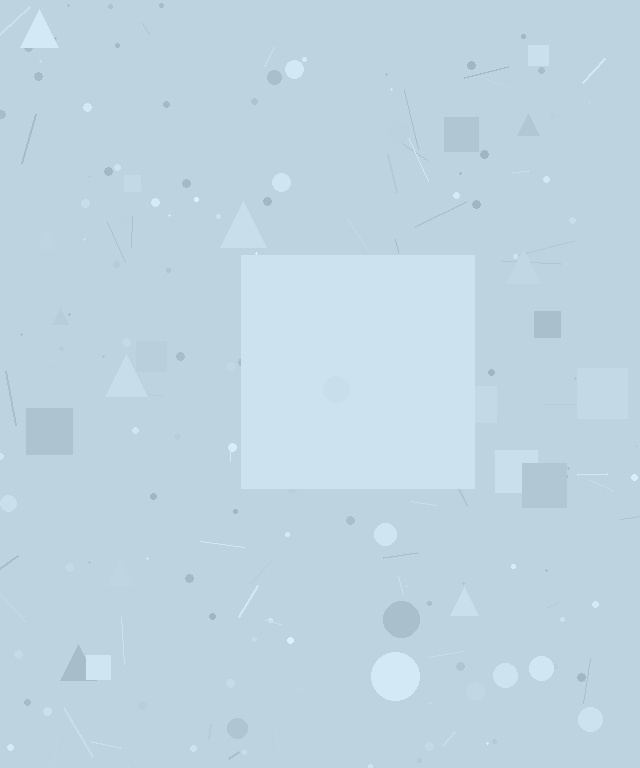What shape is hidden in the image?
A square is hidden in the image.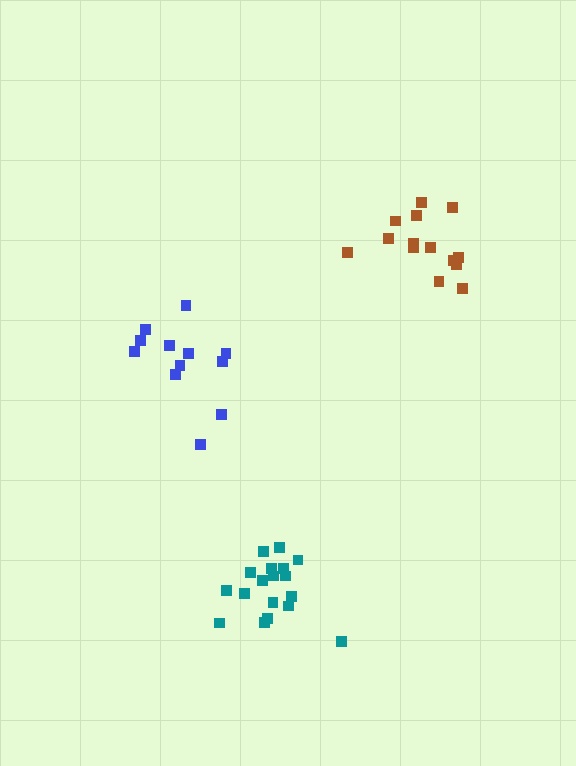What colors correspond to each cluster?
The clusters are colored: blue, brown, teal.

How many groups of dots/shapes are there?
There are 3 groups.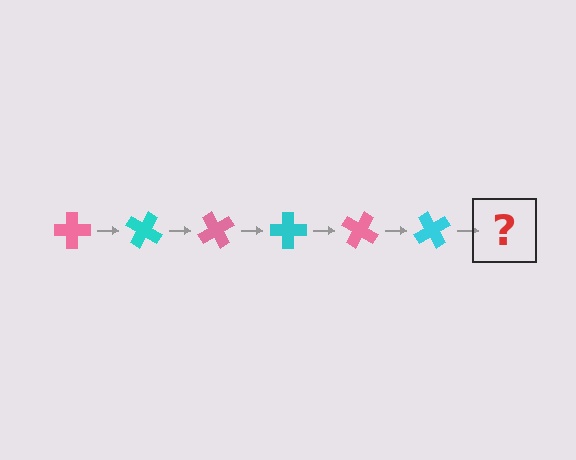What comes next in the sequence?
The next element should be a pink cross, rotated 180 degrees from the start.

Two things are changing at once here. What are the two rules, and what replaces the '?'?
The two rules are that it rotates 30 degrees each step and the color cycles through pink and cyan. The '?' should be a pink cross, rotated 180 degrees from the start.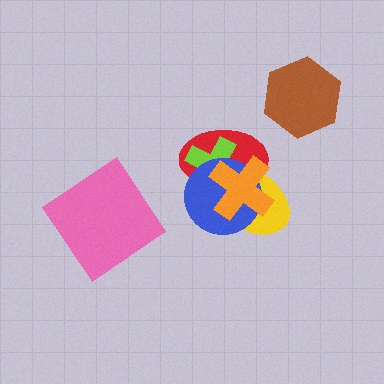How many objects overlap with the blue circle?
4 objects overlap with the blue circle.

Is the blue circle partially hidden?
Yes, it is partially covered by another shape.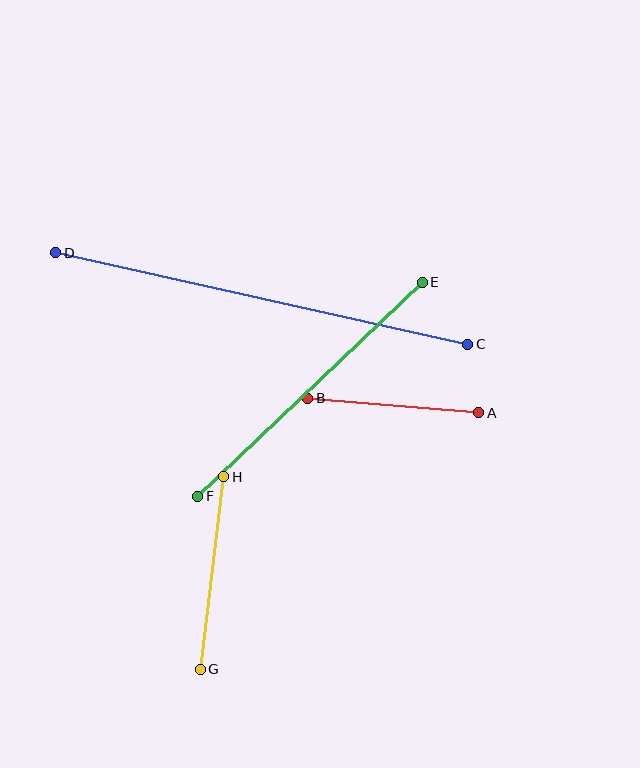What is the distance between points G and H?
The distance is approximately 194 pixels.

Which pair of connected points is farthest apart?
Points C and D are farthest apart.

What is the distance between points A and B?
The distance is approximately 172 pixels.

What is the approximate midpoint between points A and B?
The midpoint is at approximately (393, 406) pixels.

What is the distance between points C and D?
The distance is approximately 422 pixels.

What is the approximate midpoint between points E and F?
The midpoint is at approximately (310, 389) pixels.